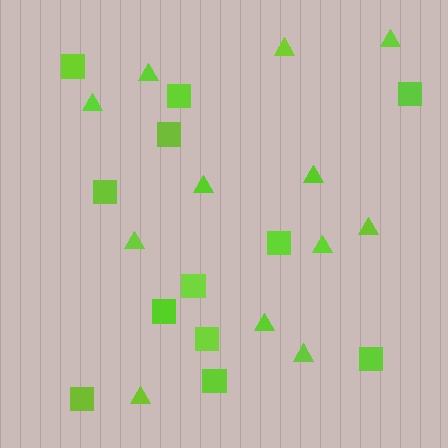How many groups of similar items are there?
There are 2 groups: one group of triangles (12) and one group of squares (12).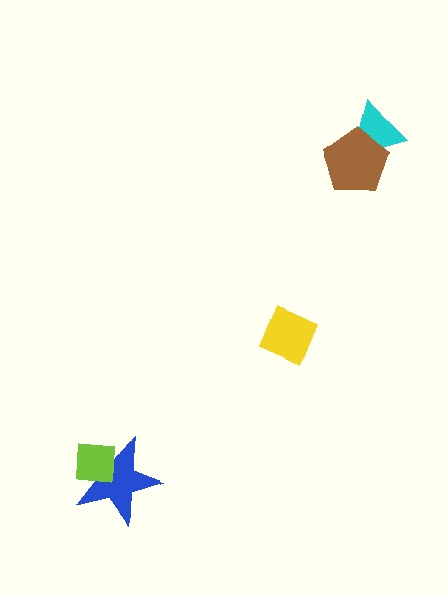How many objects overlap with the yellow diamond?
0 objects overlap with the yellow diamond.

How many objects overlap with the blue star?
1 object overlaps with the blue star.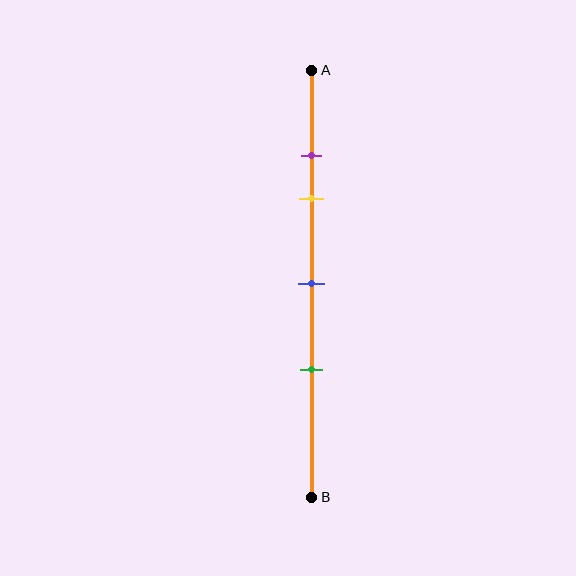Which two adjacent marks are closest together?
The purple and yellow marks are the closest adjacent pair.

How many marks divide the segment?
There are 4 marks dividing the segment.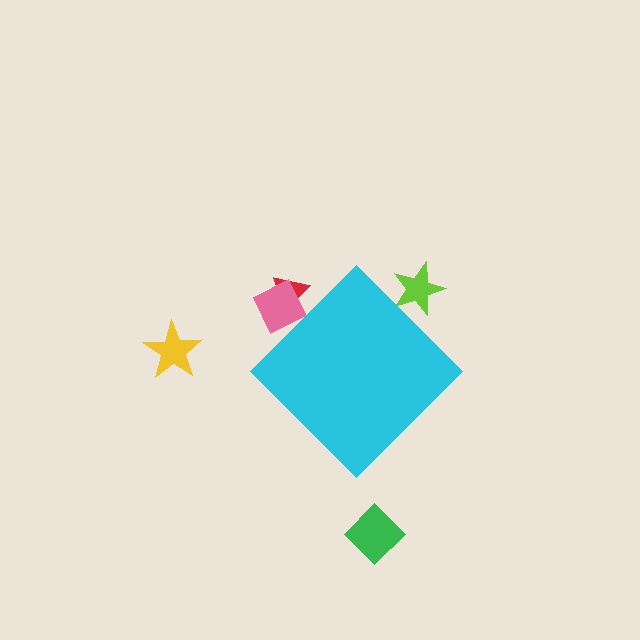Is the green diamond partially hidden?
No, the green diamond is fully visible.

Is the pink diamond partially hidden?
Yes, the pink diamond is partially hidden behind the cyan diamond.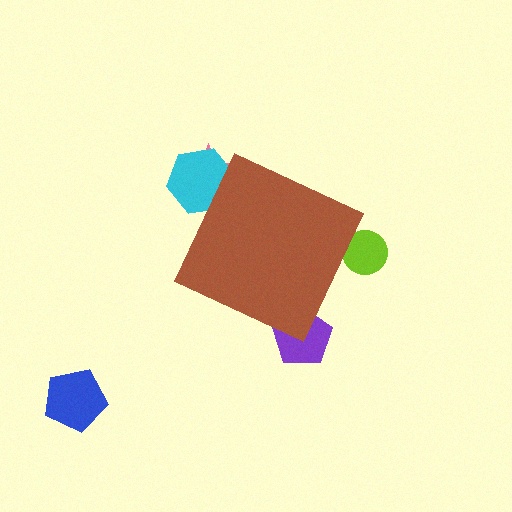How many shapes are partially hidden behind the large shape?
5 shapes are partially hidden.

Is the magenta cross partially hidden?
Yes, the magenta cross is partially hidden behind the brown diamond.